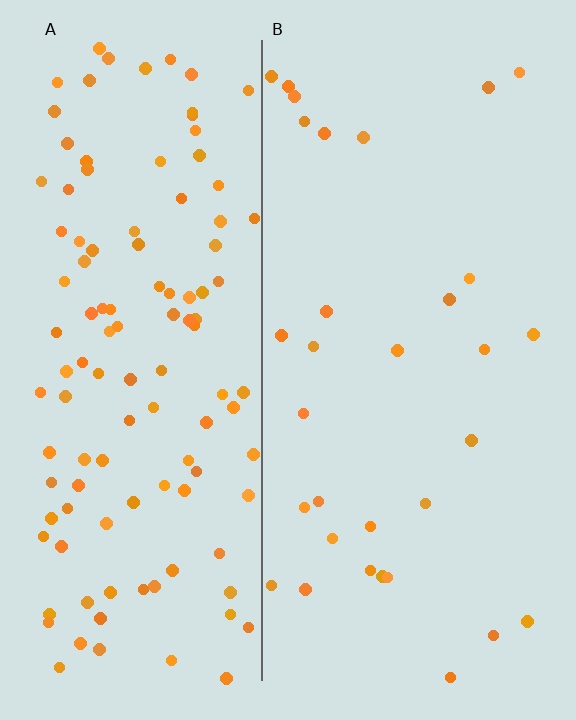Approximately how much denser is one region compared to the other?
Approximately 3.7× — region A over region B.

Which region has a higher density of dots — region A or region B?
A (the left).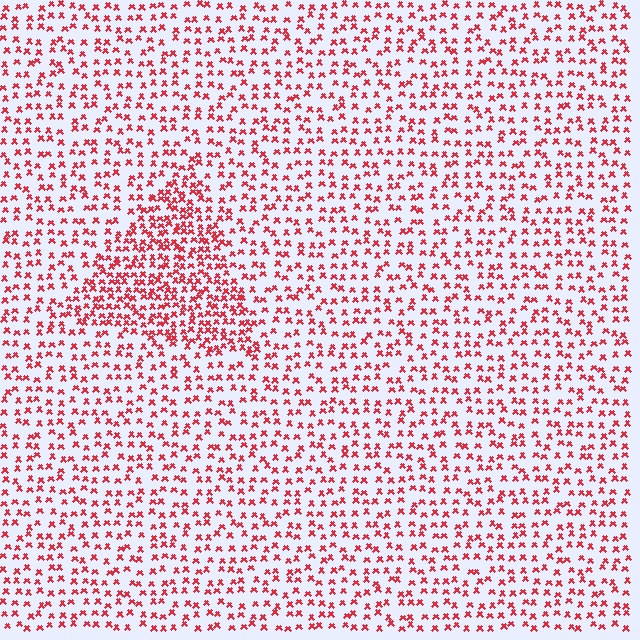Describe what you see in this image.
The image contains small red elements arranged at two different densities. A triangle-shaped region is visible where the elements are more densely packed than the surrounding area.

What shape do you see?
I see a triangle.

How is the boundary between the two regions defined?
The boundary is defined by a change in element density (approximately 1.9x ratio). All elements are the same color, size, and shape.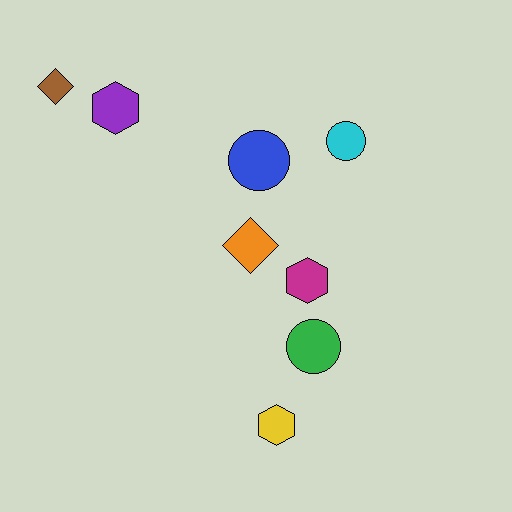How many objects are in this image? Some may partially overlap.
There are 8 objects.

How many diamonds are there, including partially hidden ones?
There are 2 diamonds.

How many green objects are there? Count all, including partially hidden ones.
There is 1 green object.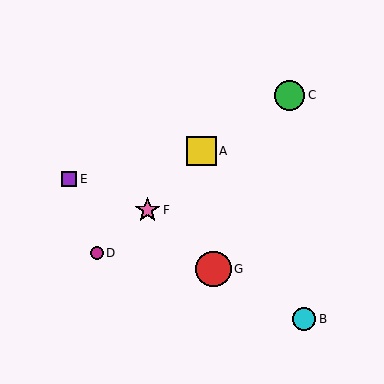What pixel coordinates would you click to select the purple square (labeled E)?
Click at (69, 179) to select the purple square E.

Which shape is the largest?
The red circle (labeled G) is the largest.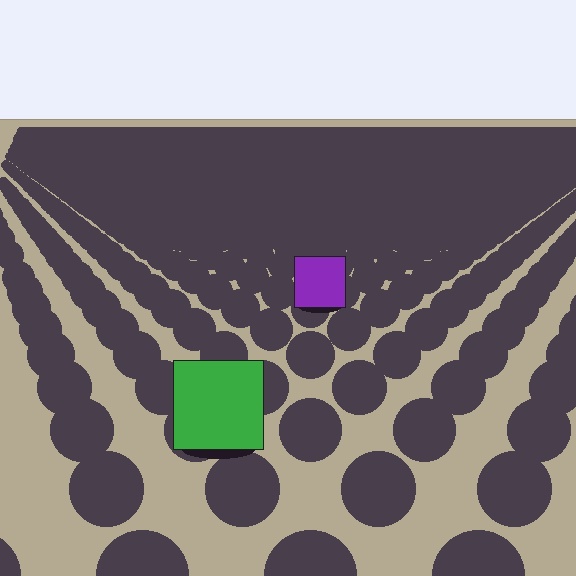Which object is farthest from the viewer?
The purple square is farthest from the viewer. It appears smaller and the ground texture around it is denser.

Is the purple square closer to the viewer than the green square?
No. The green square is closer — you can tell from the texture gradient: the ground texture is coarser near it.